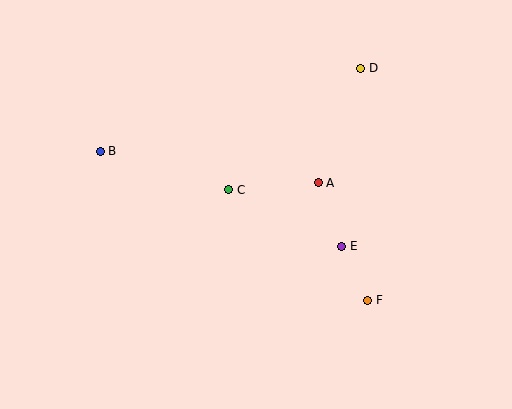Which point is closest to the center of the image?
Point C at (229, 190) is closest to the center.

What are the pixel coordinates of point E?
Point E is at (342, 246).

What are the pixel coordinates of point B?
Point B is at (100, 151).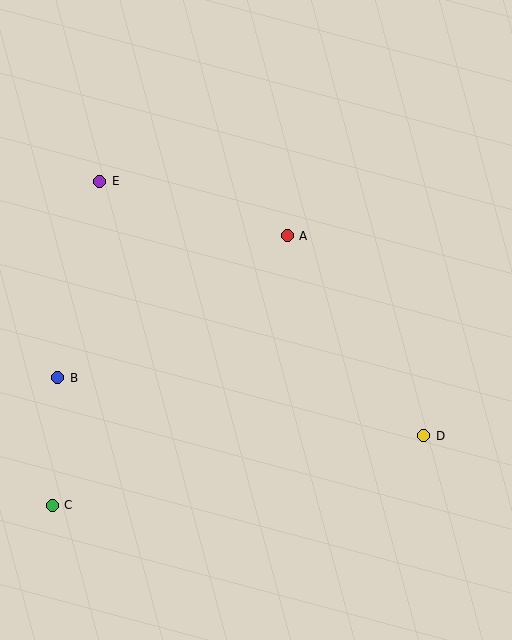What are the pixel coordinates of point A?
Point A is at (287, 236).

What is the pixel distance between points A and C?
The distance between A and C is 357 pixels.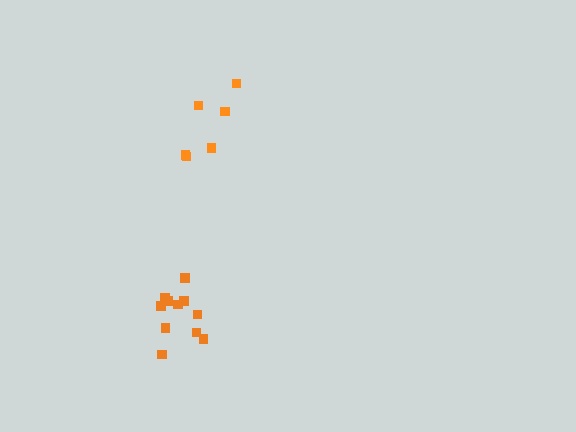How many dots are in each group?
Group 1: 11 dots, Group 2: 6 dots (17 total).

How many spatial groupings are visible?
There are 2 spatial groupings.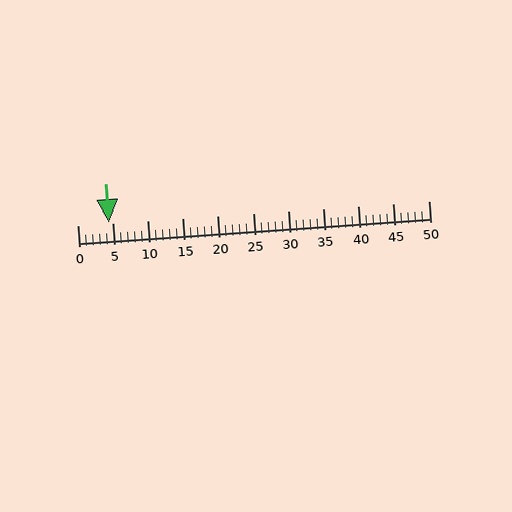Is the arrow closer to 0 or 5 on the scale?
The arrow is closer to 5.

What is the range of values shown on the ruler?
The ruler shows values from 0 to 50.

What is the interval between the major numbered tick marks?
The major tick marks are spaced 5 units apart.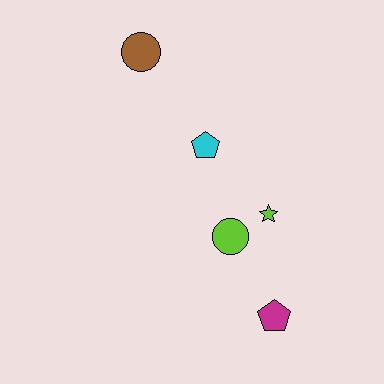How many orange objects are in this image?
There are no orange objects.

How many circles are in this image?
There are 2 circles.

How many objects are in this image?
There are 5 objects.